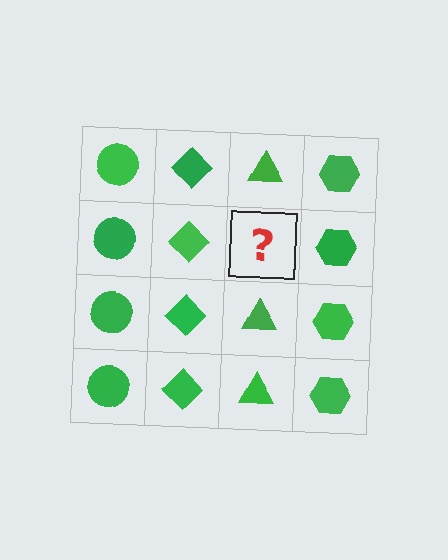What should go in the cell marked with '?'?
The missing cell should contain a green triangle.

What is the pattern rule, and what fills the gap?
The rule is that each column has a consistent shape. The gap should be filled with a green triangle.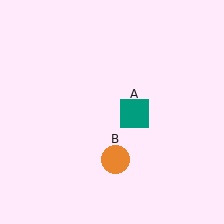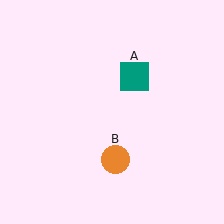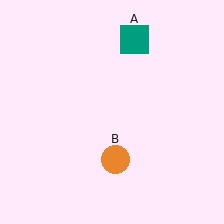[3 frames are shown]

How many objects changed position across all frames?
1 object changed position: teal square (object A).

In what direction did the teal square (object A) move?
The teal square (object A) moved up.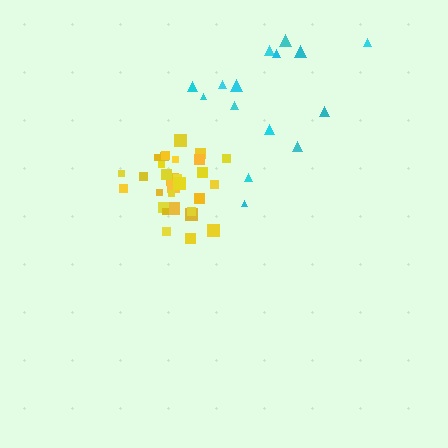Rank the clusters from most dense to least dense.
yellow, cyan.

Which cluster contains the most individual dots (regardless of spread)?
Yellow (31).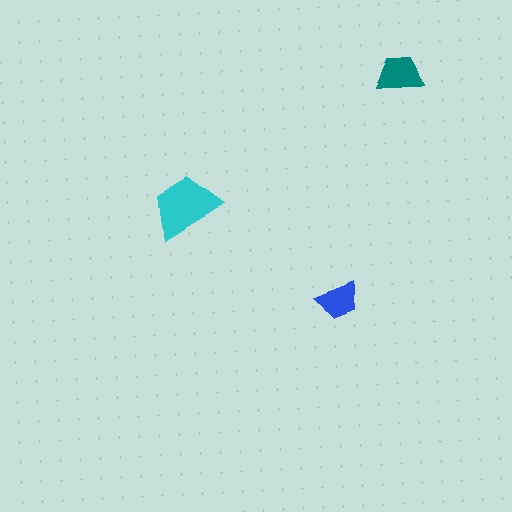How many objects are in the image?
There are 3 objects in the image.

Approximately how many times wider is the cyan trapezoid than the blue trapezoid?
About 1.5 times wider.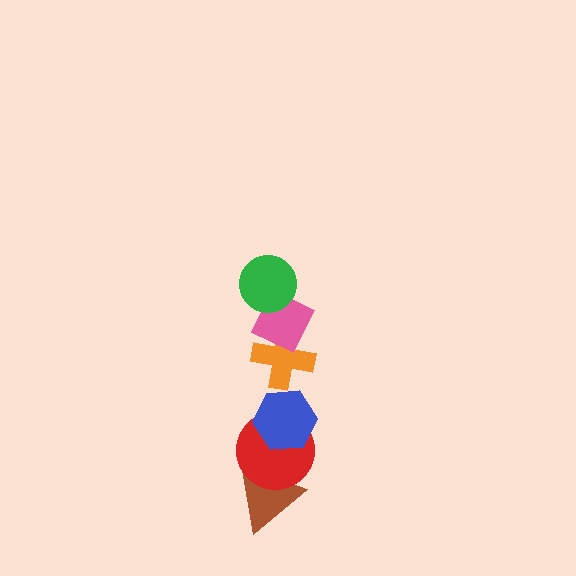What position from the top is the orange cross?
The orange cross is 3rd from the top.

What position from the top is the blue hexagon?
The blue hexagon is 4th from the top.